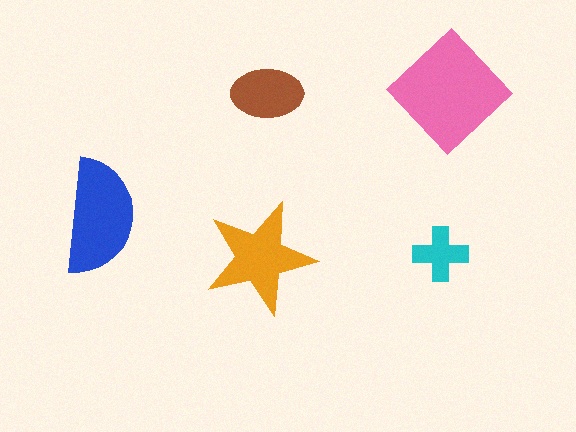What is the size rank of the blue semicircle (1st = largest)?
2nd.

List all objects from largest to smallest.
The pink diamond, the blue semicircle, the orange star, the brown ellipse, the cyan cross.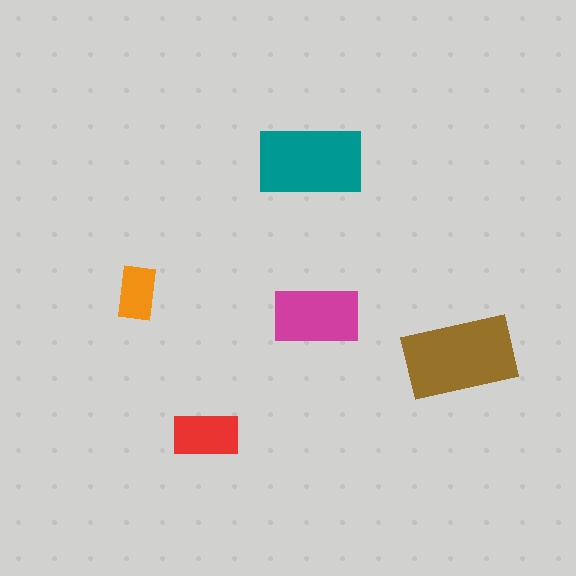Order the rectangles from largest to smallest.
the brown one, the teal one, the magenta one, the red one, the orange one.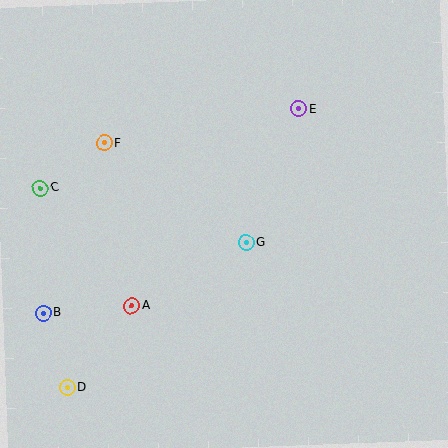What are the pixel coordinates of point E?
Point E is at (299, 109).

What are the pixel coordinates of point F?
Point F is at (104, 143).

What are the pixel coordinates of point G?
Point G is at (246, 243).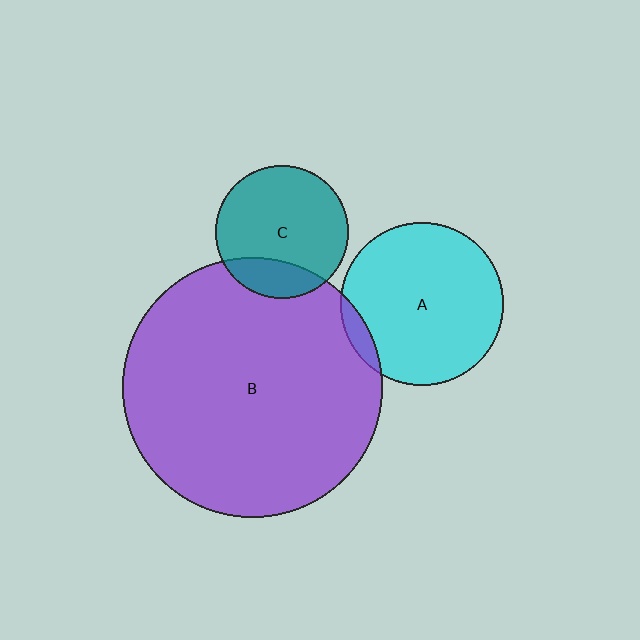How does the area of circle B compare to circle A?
Approximately 2.5 times.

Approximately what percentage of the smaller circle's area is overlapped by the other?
Approximately 5%.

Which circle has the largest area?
Circle B (purple).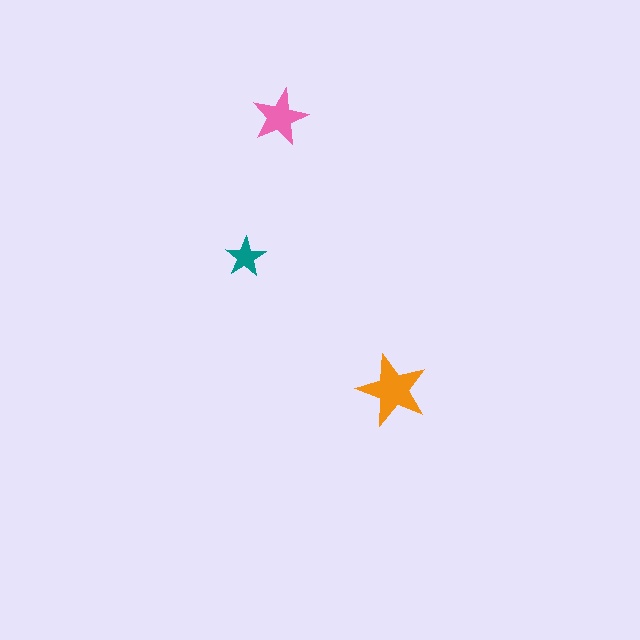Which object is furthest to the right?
The orange star is rightmost.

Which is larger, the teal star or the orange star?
The orange one.